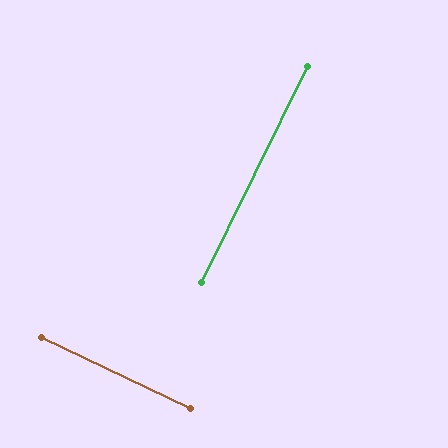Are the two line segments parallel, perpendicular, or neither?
Perpendicular — they meet at approximately 89°.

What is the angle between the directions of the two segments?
Approximately 89 degrees.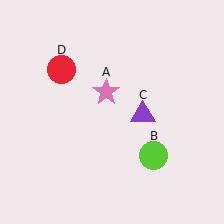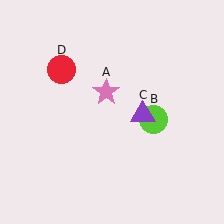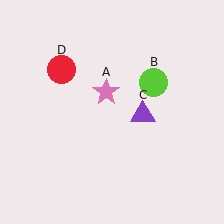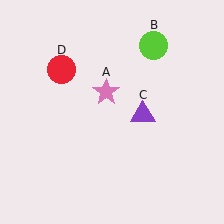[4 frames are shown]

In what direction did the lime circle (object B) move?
The lime circle (object B) moved up.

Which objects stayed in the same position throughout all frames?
Pink star (object A) and purple triangle (object C) and red circle (object D) remained stationary.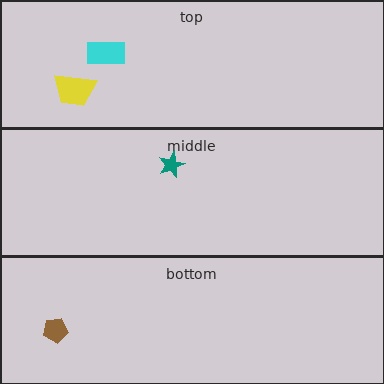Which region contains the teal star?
The middle region.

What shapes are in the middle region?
The teal star.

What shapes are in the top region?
The yellow trapezoid, the cyan rectangle.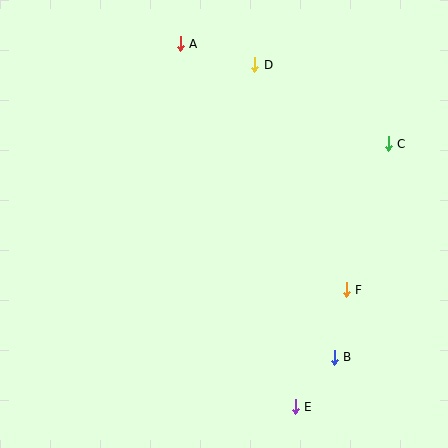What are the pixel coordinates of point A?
Point A is at (180, 44).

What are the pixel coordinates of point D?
Point D is at (255, 65).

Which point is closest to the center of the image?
Point F at (346, 290) is closest to the center.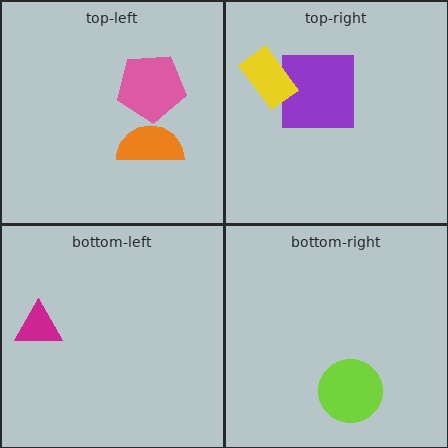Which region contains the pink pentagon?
The top-left region.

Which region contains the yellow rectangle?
The top-right region.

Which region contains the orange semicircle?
The top-left region.